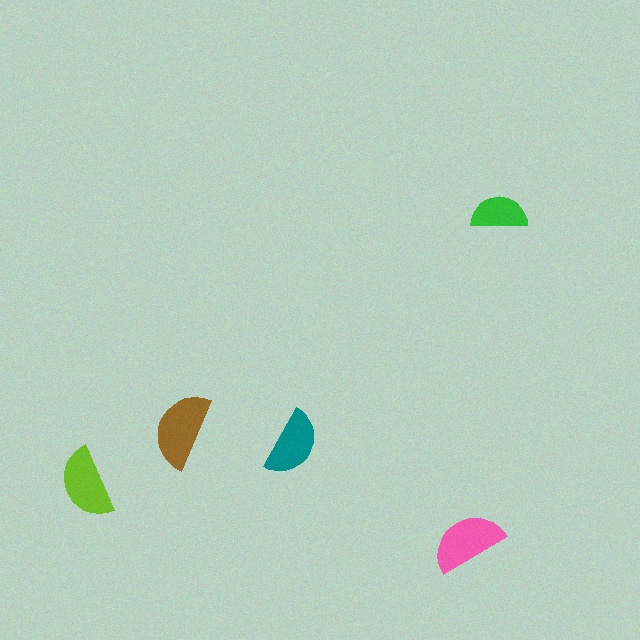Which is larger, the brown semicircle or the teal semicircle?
The brown one.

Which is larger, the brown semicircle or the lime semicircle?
The brown one.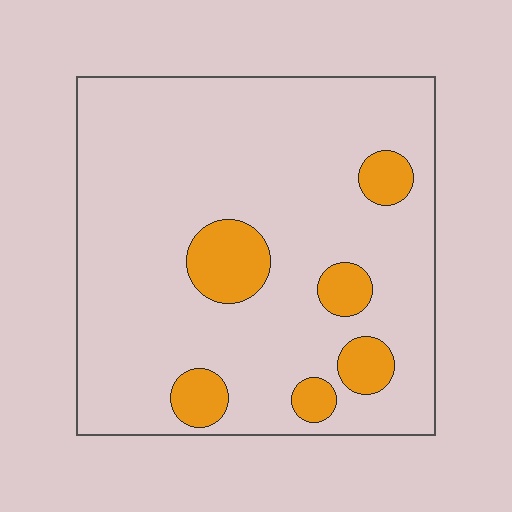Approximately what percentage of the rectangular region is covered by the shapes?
Approximately 15%.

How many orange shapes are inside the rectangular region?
6.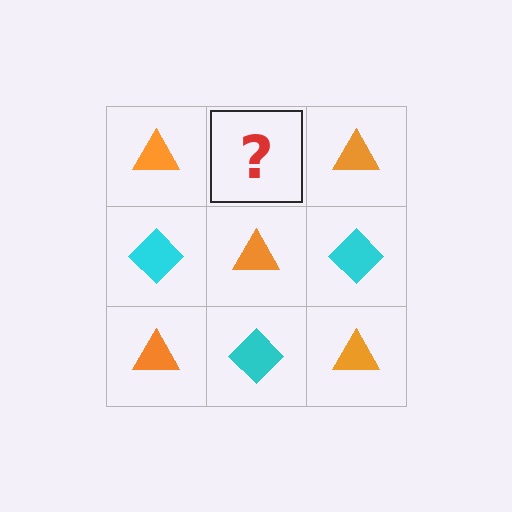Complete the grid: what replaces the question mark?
The question mark should be replaced with a cyan diamond.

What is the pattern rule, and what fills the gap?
The rule is that it alternates orange triangle and cyan diamond in a checkerboard pattern. The gap should be filled with a cyan diamond.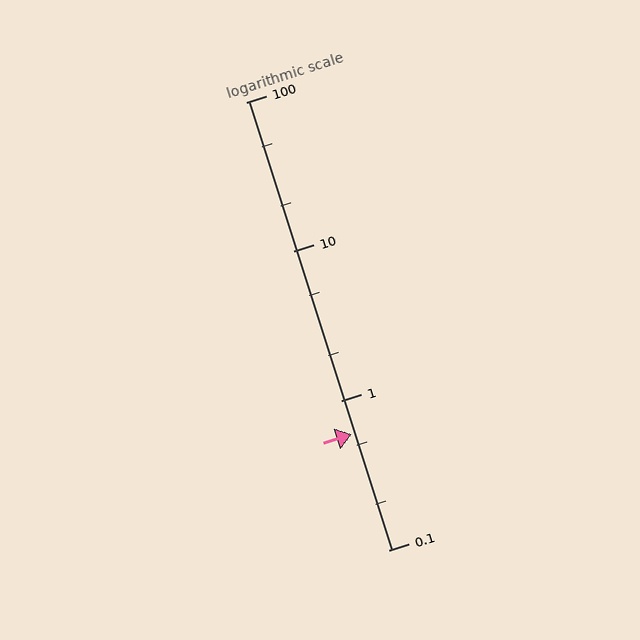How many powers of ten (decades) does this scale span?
The scale spans 3 decades, from 0.1 to 100.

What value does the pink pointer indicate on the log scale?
The pointer indicates approximately 0.6.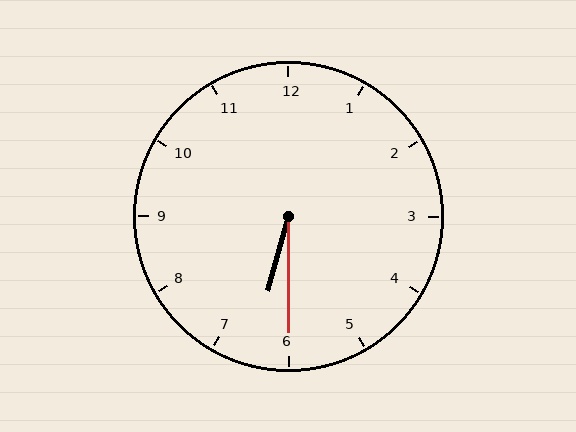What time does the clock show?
6:30.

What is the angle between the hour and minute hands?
Approximately 15 degrees.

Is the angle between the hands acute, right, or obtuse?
It is acute.